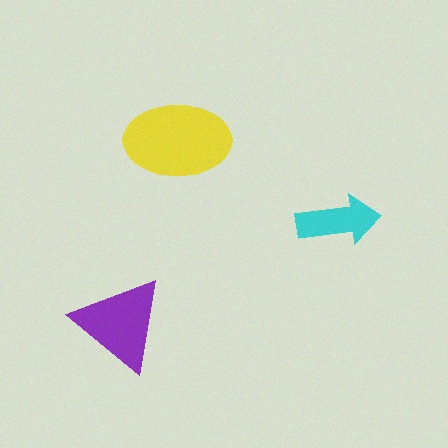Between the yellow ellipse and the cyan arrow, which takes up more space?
The yellow ellipse.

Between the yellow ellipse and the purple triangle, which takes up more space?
The yellow ellipse.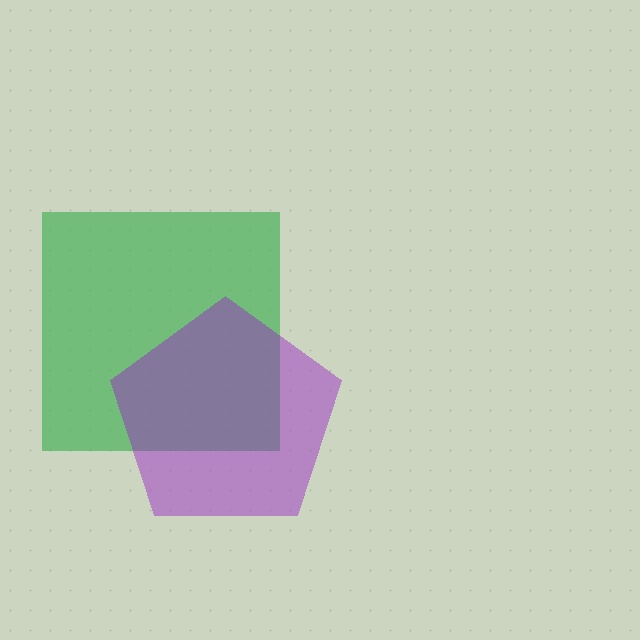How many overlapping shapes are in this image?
There are 2 overlapping shapes in the image.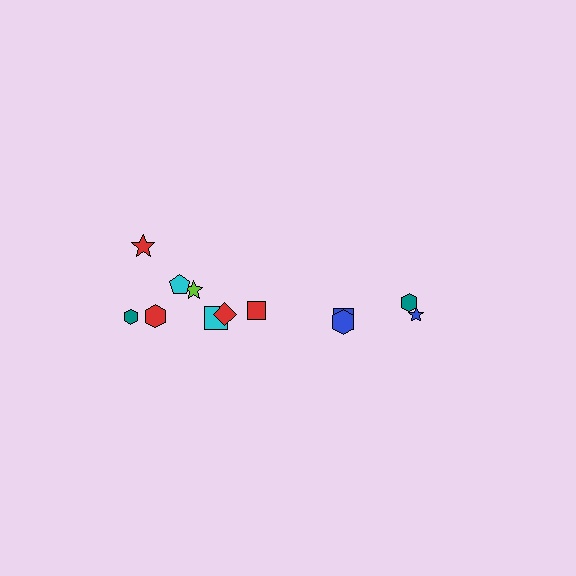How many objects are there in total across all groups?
There are 12 objects.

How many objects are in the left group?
There are 8 objects.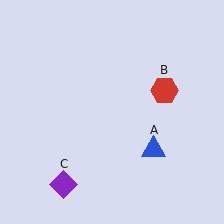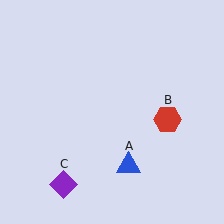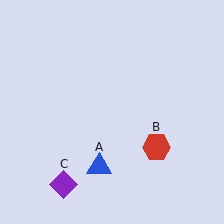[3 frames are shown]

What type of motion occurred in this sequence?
The blue triangle (object A), red hexagon (object B) rotated clockwise around the center of the scene.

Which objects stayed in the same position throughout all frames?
Purple diamond (object C) remained stationary.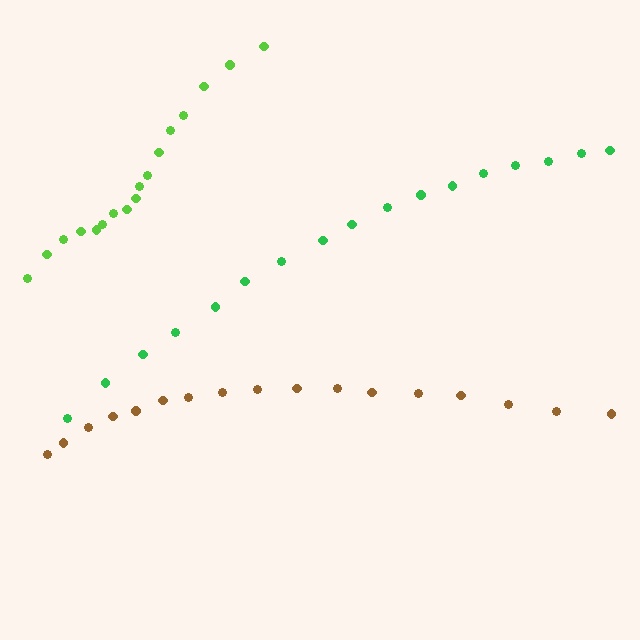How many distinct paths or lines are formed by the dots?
There are 3 distinct paths.